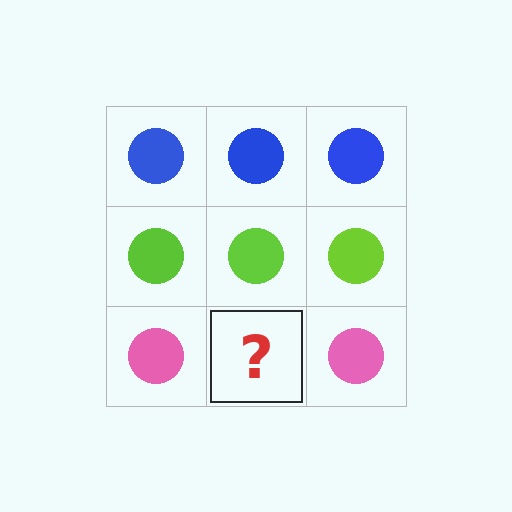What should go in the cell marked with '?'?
The missing cell should contain a pink circle.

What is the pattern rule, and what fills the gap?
The rule is that each row has a consistent color. The gap should be filled with a pink circle.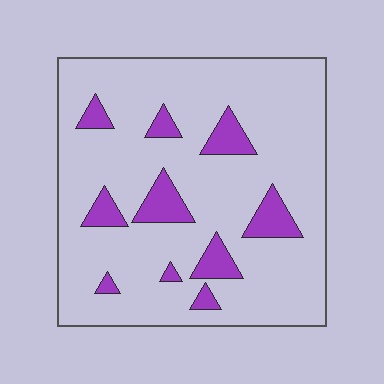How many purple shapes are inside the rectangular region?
10.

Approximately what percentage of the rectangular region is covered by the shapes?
Approximately 15%.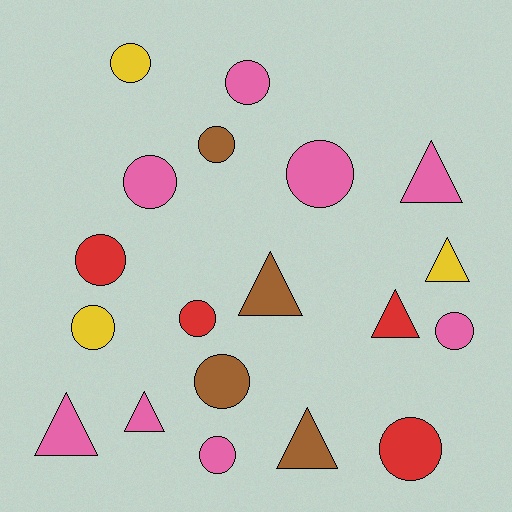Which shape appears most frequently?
Circle, with 12 objects.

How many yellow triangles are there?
There is 1 yellow triangle.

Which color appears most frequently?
Pink, with 8 objects.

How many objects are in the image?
There are 19 objects.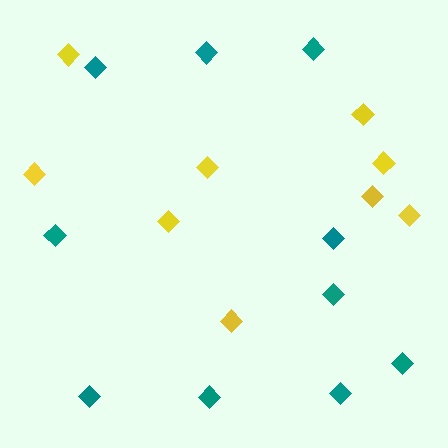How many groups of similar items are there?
There are 2 groups: one group of yellow diamonds (9) and one group of teal diamonds (10).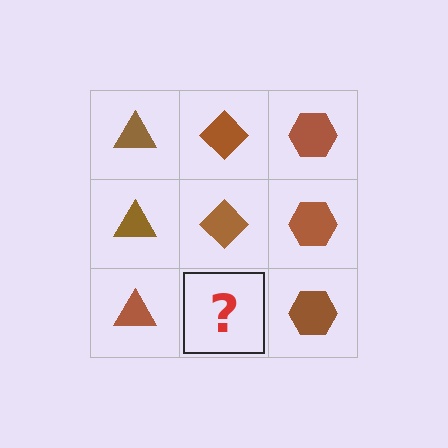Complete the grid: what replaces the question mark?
The question mark should be replaced with a brown diamond.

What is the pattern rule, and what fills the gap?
The rule is that each column has a consistent shape. The gap should be filled with a brown diamond.